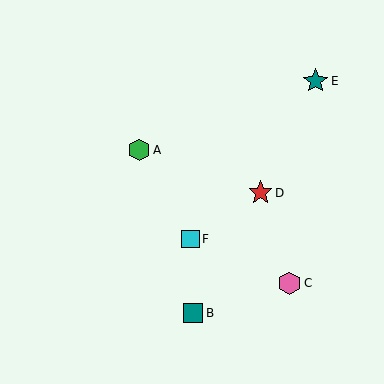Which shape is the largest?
The teal star (labeled E) is the largest.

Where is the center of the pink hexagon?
The center of the pink hexagon is at (289, 283).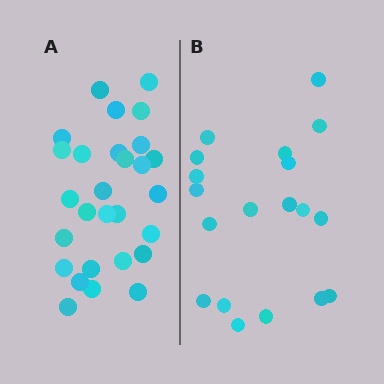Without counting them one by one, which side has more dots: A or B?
Region A (the left region) has more dots.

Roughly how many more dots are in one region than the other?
Region A has roughly 8 or so more dots than region B.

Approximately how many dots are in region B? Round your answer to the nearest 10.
About 20 dots. (The exact count is 19, which rounds to 20.)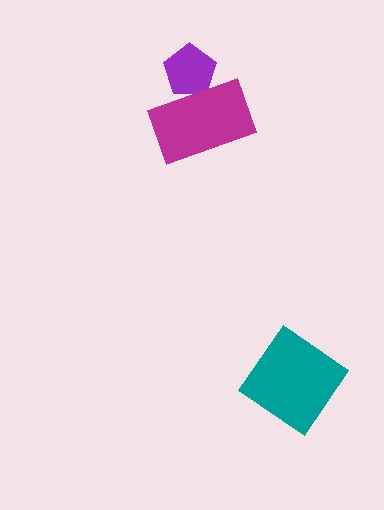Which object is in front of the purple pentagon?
The magenta rectangle is in front of the purple pentagon.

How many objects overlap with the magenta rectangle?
1 object overlaps with the magenta rectangle.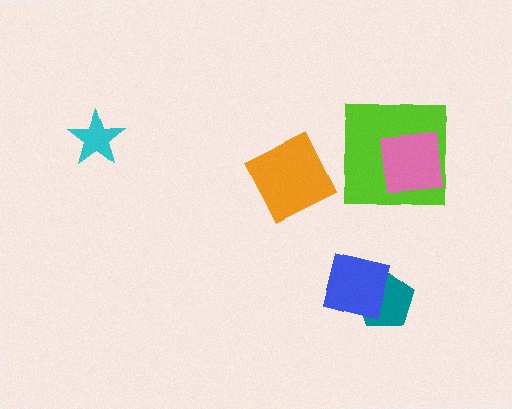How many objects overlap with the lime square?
1 object overlaps with the lime square.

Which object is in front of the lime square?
The pink square is in front of the lime square.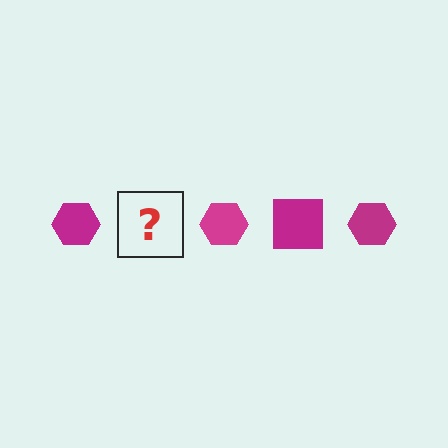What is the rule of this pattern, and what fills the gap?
The rule is that the pattern cycles through hexagon, square shapes in magenta. The gap should be filled with a magenta square.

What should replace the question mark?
The question mark should be replaced with a magenta square.